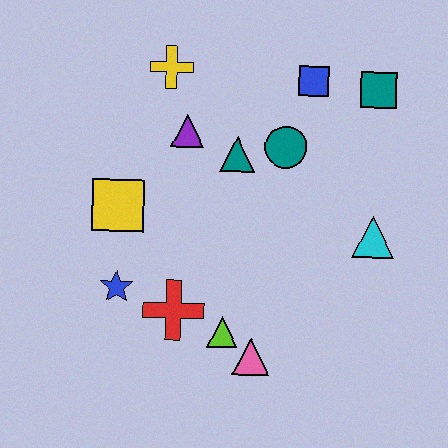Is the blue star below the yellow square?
Yes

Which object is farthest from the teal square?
The blue star is farthest from the teal square.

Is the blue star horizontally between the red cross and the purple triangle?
No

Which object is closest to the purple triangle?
The teal triangle is closest to the purple triangle.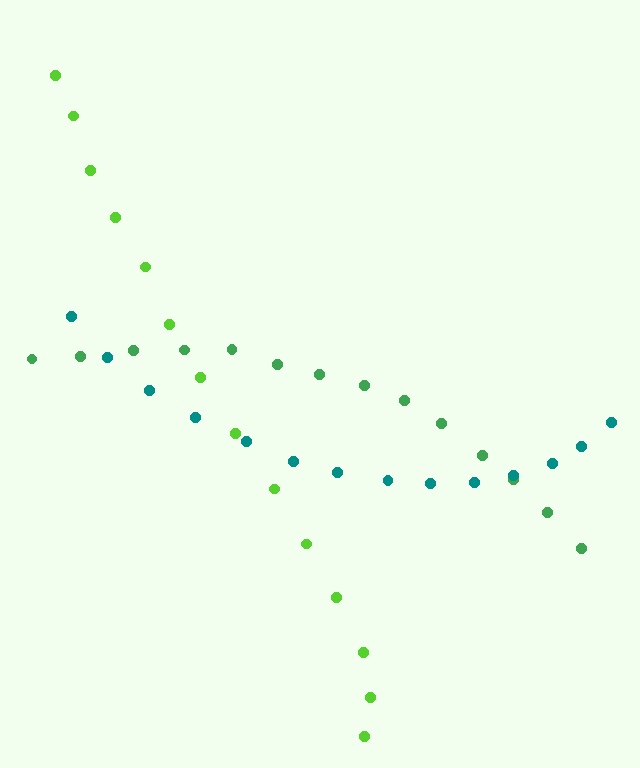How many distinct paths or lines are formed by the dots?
There are 3 distinct paths.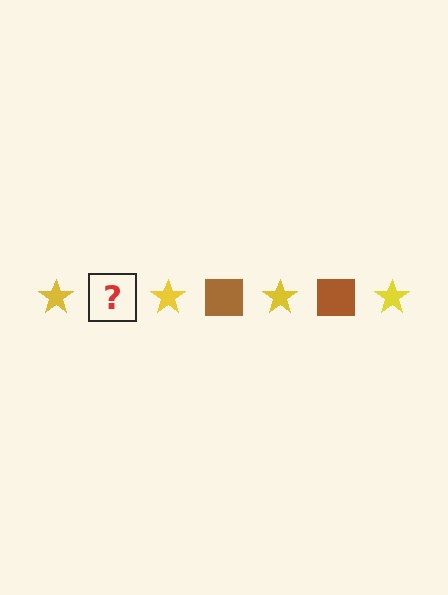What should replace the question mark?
The question mark should be replaced with a brown square.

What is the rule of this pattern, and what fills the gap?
The rule is that the pattern alternates between yellow star and brown square. The gap should be filled with a brown square.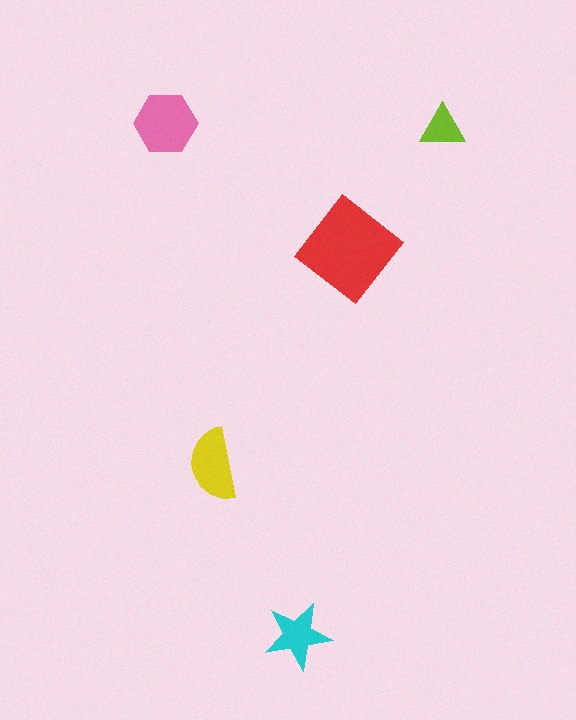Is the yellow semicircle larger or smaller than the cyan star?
Larger.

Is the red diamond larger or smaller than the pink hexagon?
Larger.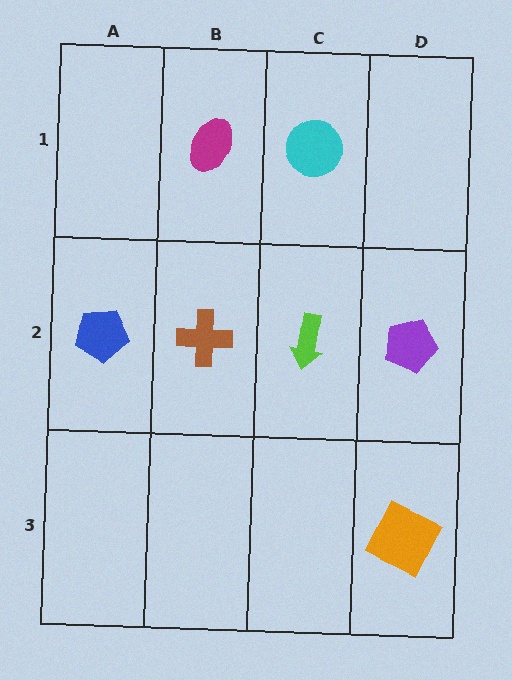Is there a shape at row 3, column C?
No, that cell is empty.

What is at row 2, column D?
A purple pentagon.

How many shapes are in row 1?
2 shapes.